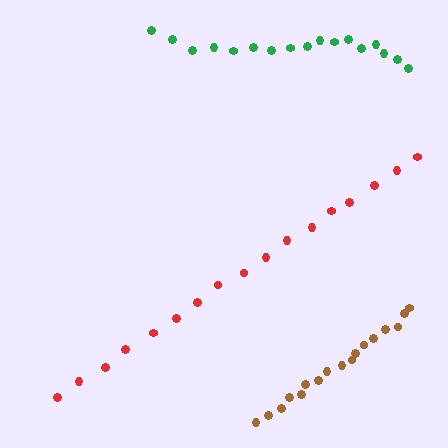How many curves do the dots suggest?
There are 3 distinct paths.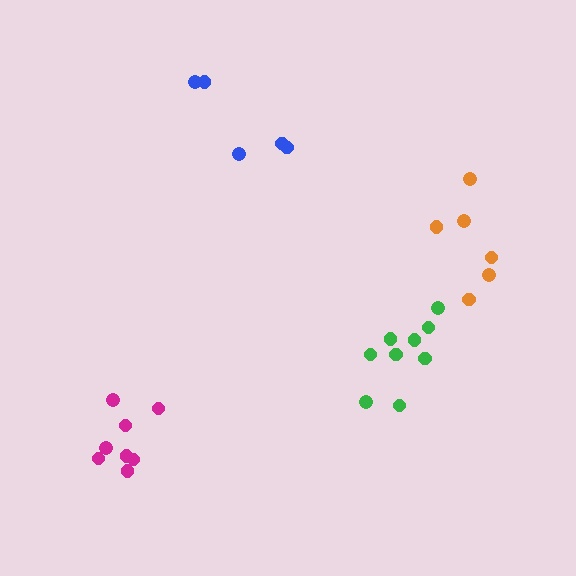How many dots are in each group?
Group 1: 6 dots, Group 2: 8 dots, Group 3: 5 dots, Group 4: 9 dots (28 total).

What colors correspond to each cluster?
The clusters are colored: orange, magenta, blue, green.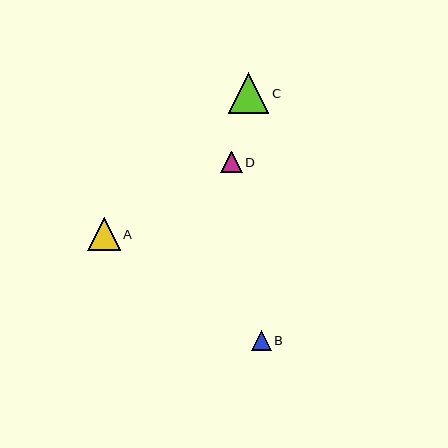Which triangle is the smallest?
Triangle B is the smallest with a size of approximately 20 pixels.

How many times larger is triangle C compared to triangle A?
Triangle C is approximately 1.2 times the size of triangle A.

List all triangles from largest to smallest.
From largest to smallest: C, A, D, B.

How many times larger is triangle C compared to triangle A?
Triangle C is approximately 1.2 times the size of triangle A.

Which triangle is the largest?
Triangle C is the largest with a size of approximately 40 pixels.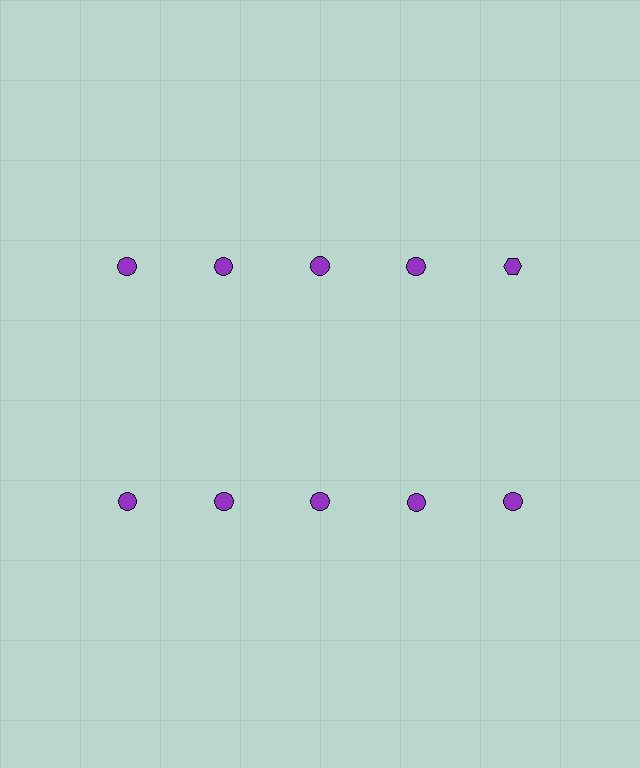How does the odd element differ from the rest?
It has a different shape: hexagon instead of circle.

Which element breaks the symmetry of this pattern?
The purple hexagon in the top row, rightmost column breaks the symmetry. All other shapes are purple circles.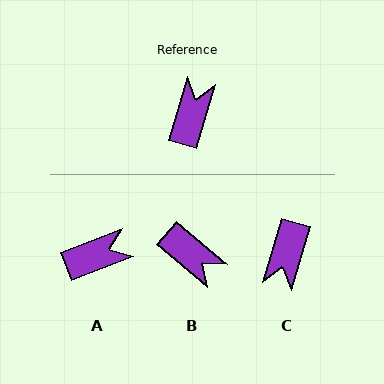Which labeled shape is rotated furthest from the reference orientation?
C, about 180 degrees away.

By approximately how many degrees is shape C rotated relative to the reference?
Approximately 180 degrees counter-clockwise.